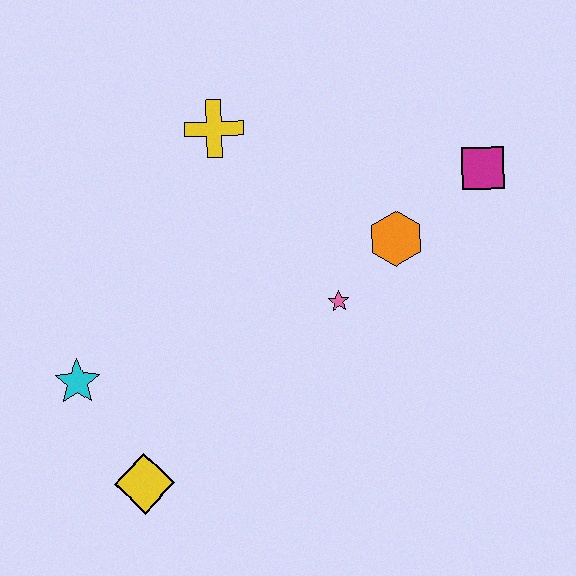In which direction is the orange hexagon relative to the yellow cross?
The orange hexagon is to the right of the yellow cross.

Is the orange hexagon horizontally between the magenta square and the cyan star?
Yes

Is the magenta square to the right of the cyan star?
Yes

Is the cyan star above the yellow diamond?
Yes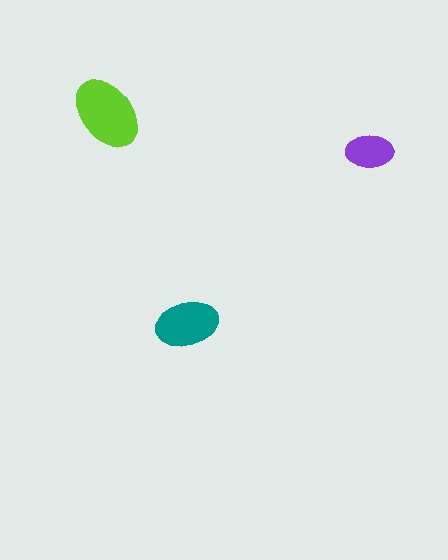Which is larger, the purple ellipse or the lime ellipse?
The lime one.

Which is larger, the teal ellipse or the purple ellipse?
The teal one.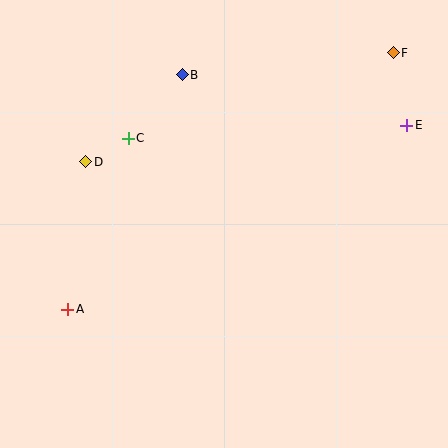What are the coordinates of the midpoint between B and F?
The midpoint between B and F is at (288, 64).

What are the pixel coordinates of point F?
Point F is at (393, 53).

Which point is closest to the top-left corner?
Point D is closest to the top-left corner.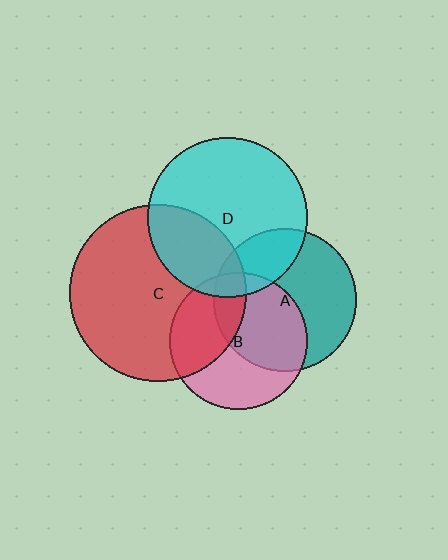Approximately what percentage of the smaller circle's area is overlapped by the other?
Approximately 25%.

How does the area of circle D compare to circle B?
Approximately 1.4 times.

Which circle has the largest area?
Circle C (red).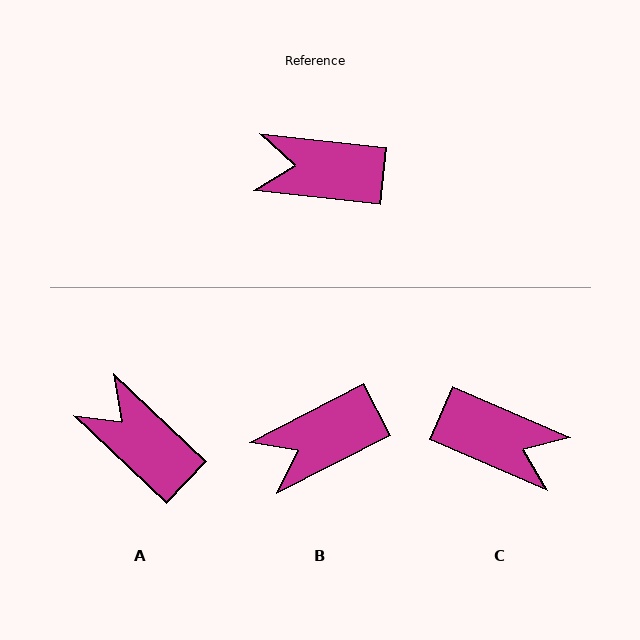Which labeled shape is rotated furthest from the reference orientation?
C, about 163 degrees away.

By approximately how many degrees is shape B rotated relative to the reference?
Approximately 34 degrees counter-clockwise.